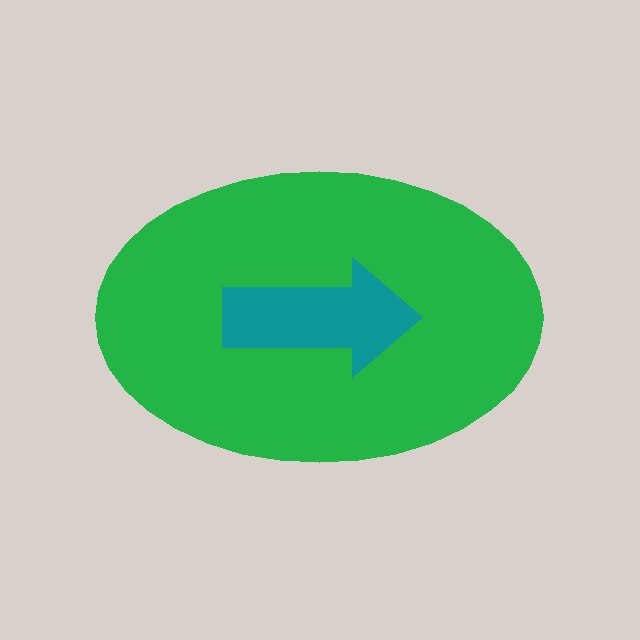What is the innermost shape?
The teal arrow.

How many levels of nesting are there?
2.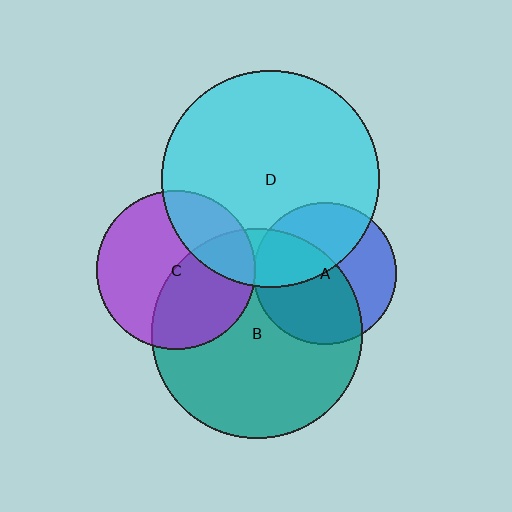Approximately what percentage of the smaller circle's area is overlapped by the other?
Approximately 45%.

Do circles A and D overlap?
Yes.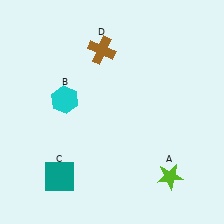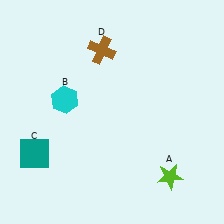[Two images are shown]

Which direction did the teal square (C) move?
The teal square (C) moved left.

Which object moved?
The teal square (C) moved left.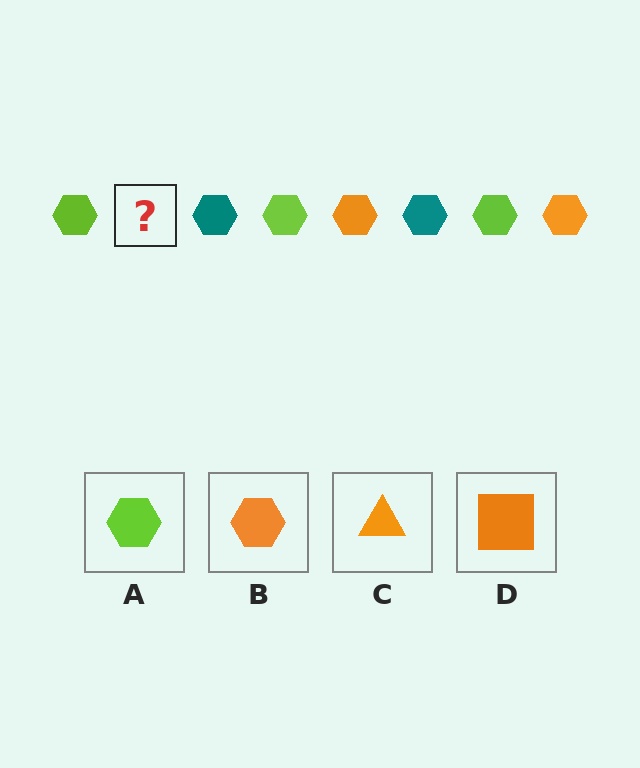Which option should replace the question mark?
Option B.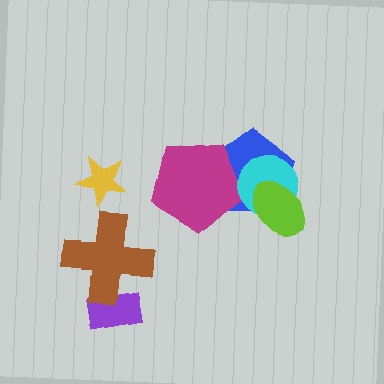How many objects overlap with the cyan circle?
2 objects overlap with the cyan circle.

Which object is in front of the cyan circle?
The lime ellipse is in front of the cyan circle.